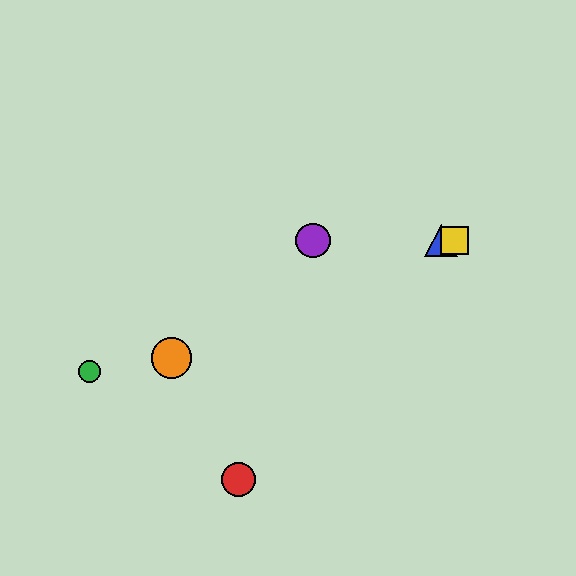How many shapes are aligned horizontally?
3 shapes (the blue triangle, the yellow square, the purple circle) are aligned horizontally.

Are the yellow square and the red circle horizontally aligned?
No, the yellow square is at y≈241 and the red circle is at y≈479.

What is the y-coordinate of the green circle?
The green circle is at y≈372.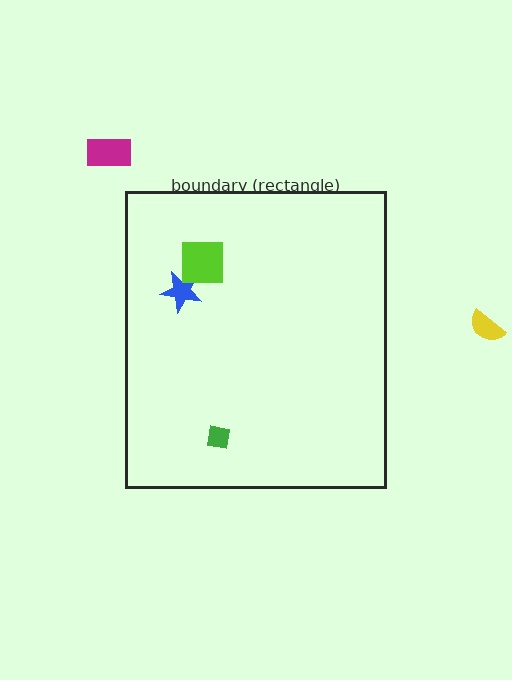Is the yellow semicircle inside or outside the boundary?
Outside.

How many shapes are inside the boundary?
3 inside, 2 outside.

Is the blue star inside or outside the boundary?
Inside.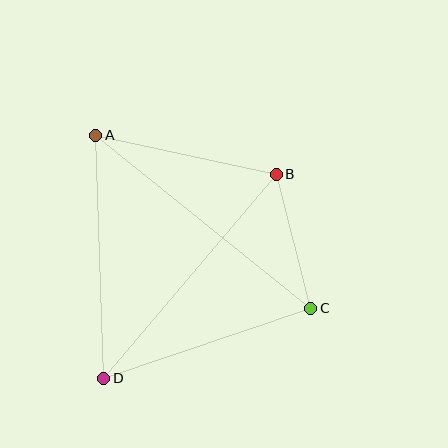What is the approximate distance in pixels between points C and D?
The distance between C and D is approximately 218 pixels.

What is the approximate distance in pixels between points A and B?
The distance between A and B is approximately 185 pixels.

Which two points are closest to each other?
Points B and C are closest to each other.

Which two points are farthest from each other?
Points A and C are farthest from each other.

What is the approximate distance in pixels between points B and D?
The distance between B and D is approximately 267 pixels.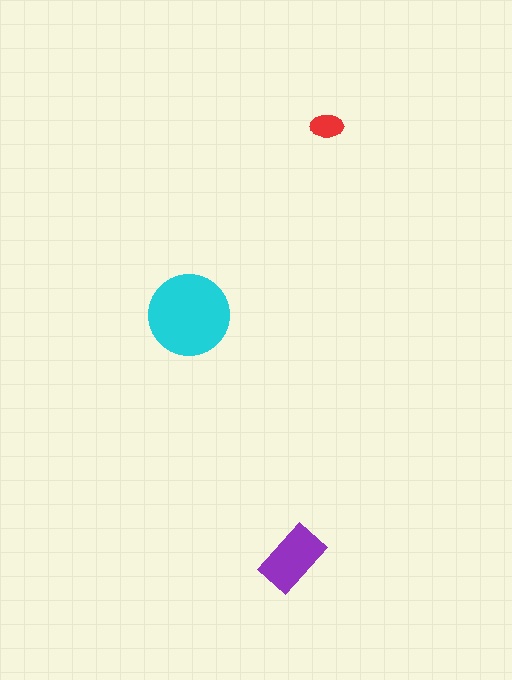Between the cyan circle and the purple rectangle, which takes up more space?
The cyan circle.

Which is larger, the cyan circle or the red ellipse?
The cyan circle.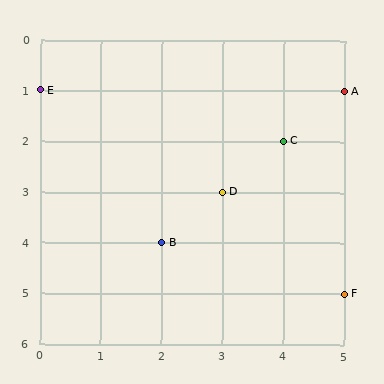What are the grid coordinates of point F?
Point F is at grid coordinates (5, 5).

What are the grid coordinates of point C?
Point C is at grid coordinates (4, 2).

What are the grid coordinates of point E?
Point E is at grid coordinates (0, 1).